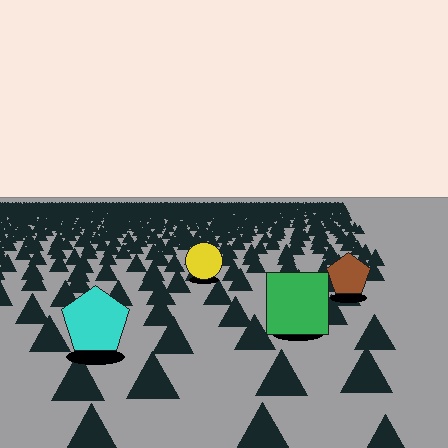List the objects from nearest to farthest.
From nearest to farthest: the cyan pentagon, the green square, the brown pentagon, the yellow circle.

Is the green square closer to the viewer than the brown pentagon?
Yes. The green square is closer — you can tell from the texture gradient: the ground texture is coarser near it.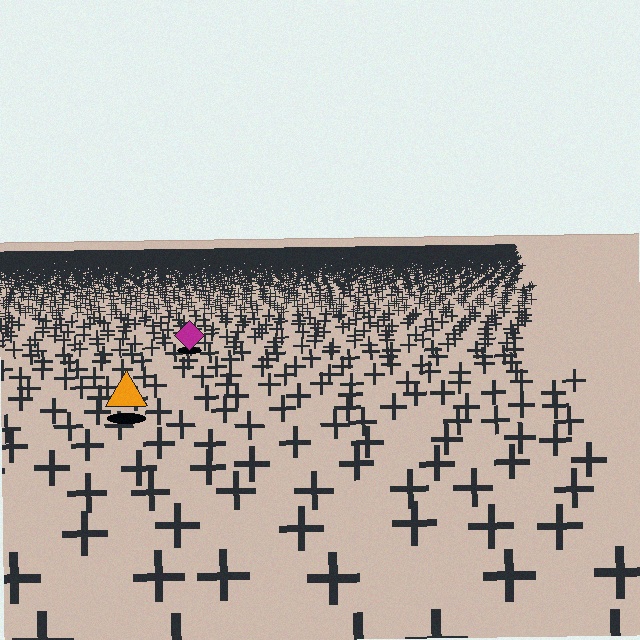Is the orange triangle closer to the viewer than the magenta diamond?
Yes. The orange triangle is closer — you can tell from the texture gradient: the ground texture is coarser near it.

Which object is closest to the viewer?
The orange triangle is closest. The texture marks near it are larger and more spread out.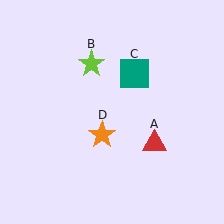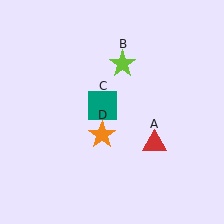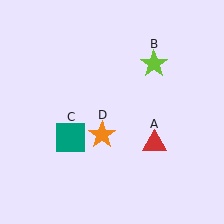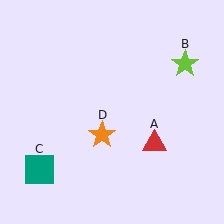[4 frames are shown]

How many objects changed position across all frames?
2 objects changed position: lime star (object B), teal square (object C).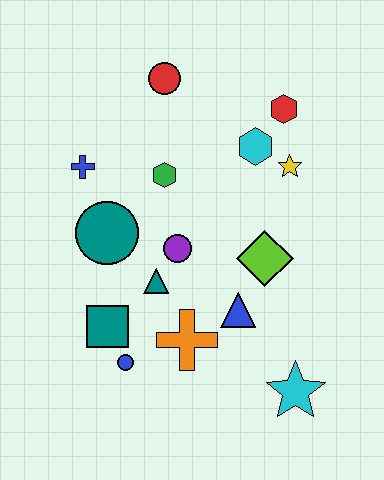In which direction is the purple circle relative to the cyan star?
The purple circle is above the cyan star.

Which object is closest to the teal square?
The blue circle is closest to the teal square.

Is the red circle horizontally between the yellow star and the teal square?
Yes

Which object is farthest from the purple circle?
The cyan star is farthest from the purple circle.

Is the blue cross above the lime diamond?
Yes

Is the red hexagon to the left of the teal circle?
No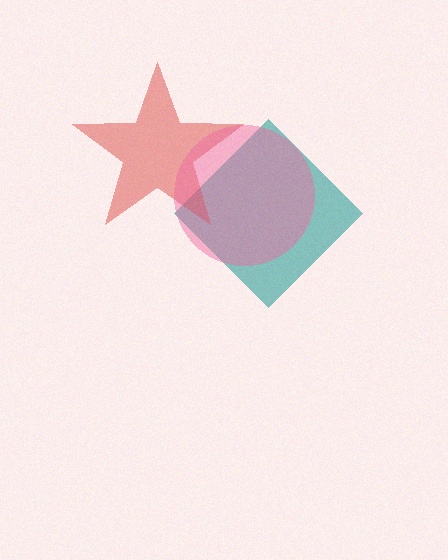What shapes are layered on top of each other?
The layered shapes are: a teal diamond, a red star, a pink circle.